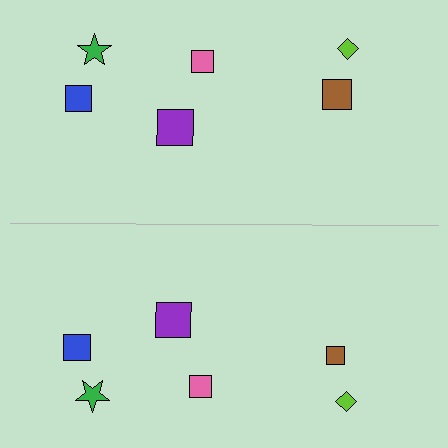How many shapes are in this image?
There are 12 shapes in this image.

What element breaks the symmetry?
The brown square on the bottom side has a different size than its mirror counterpart.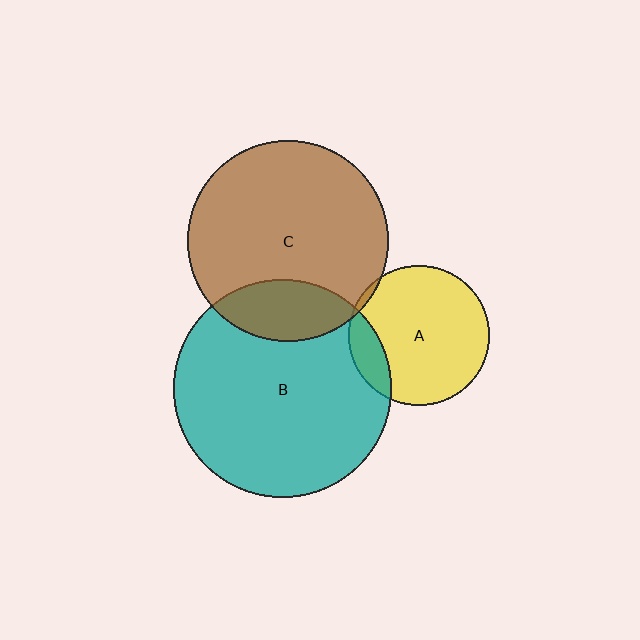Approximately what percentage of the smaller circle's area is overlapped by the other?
Approximately 20%.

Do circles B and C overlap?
Yes.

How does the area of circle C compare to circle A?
Approximately 2.0 times.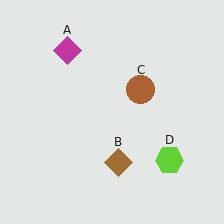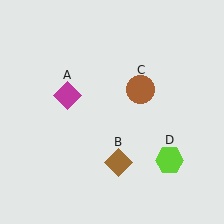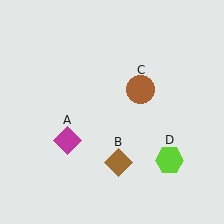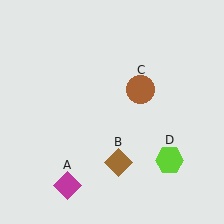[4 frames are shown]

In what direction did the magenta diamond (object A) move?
The magenta diamond (object A) moved down.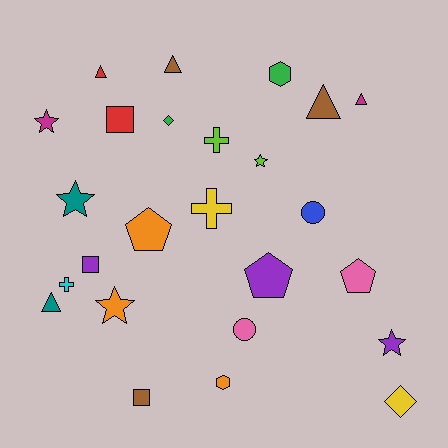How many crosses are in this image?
There are 3 crosses.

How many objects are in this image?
There are 25 objects.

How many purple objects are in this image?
There are 3 purple objects.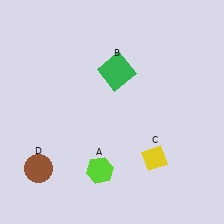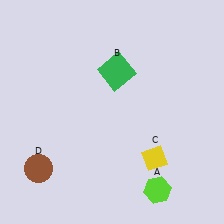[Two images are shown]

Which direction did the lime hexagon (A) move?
The lime hexagon (A) moved right.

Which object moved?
The lime hexagon (A) moved right.